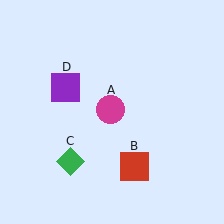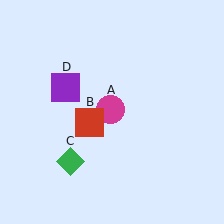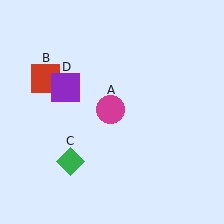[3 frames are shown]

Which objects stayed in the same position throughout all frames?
Magenta circle (object A) and green diamond (object C) and purple square (object D) remained stationary.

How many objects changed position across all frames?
1 object changed position: red square (object B).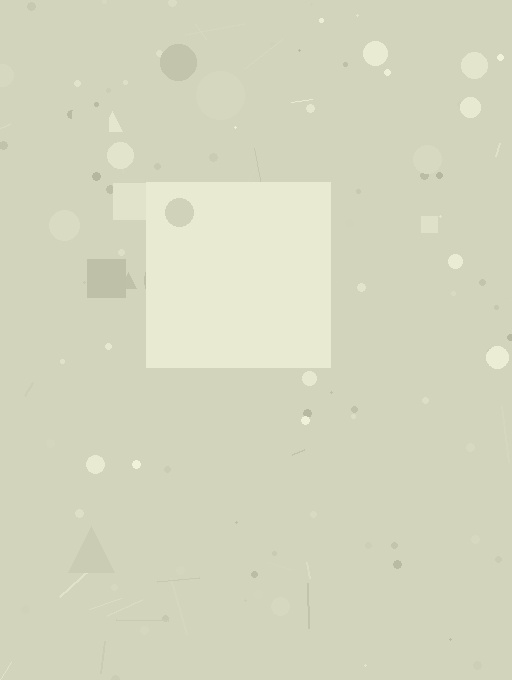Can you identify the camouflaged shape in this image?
The camouflaged shape is a square.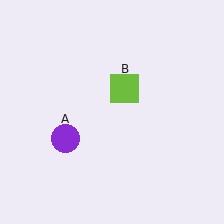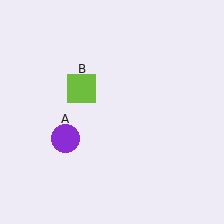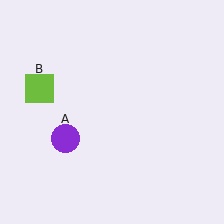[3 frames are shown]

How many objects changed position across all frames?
1 object changed position: lime square (object B).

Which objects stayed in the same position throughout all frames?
Purple circle (object A) remained stationary.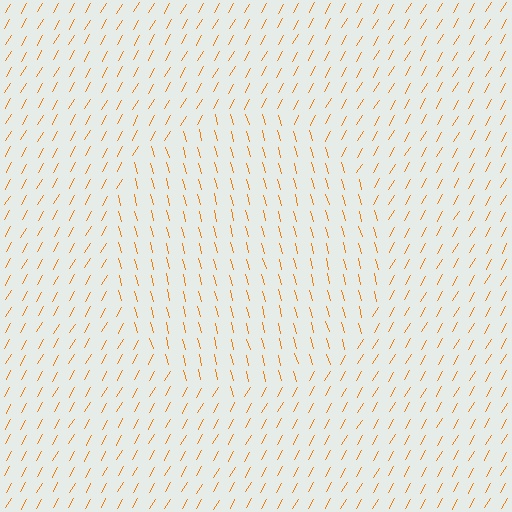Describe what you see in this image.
The image is filled with small orange line segments. A circle region in the image has lines oriented differently from the surrounding lines, creating a visible texture boundary.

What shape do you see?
I see a circle.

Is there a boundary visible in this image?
Yes, there is a texture boundary formed by a change in line orientation.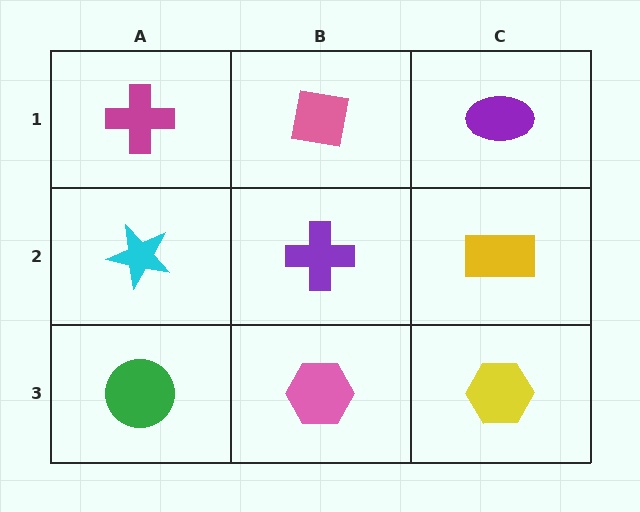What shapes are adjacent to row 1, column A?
A cyan star (row 2, column A), a pink square (row 1, column B).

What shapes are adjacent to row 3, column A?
A cyan star (row 2, column A), a pink hexagon (row 3, column B).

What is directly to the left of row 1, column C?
A pink square.